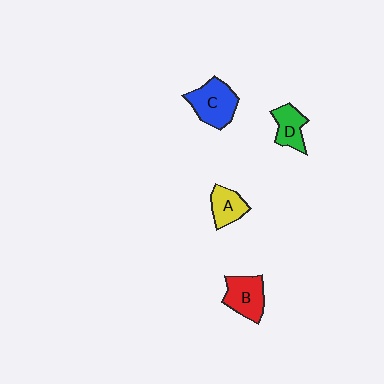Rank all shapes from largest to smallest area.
From largest to smallest: C (blue), B (red), D (green), A (yellow).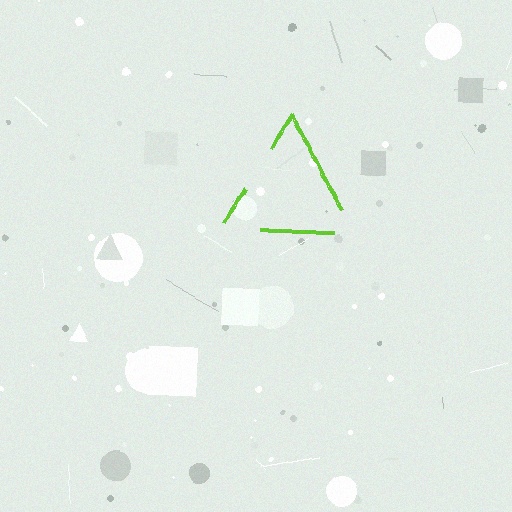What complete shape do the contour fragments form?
The contour fragments form a triangle.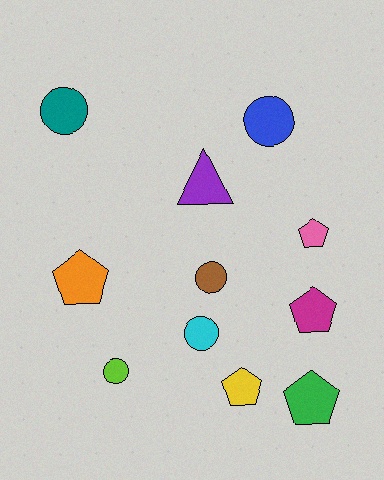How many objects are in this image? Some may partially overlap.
There are 11 objects.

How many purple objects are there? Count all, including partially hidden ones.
There is 1 purple object.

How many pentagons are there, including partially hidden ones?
There are 5 pentagons.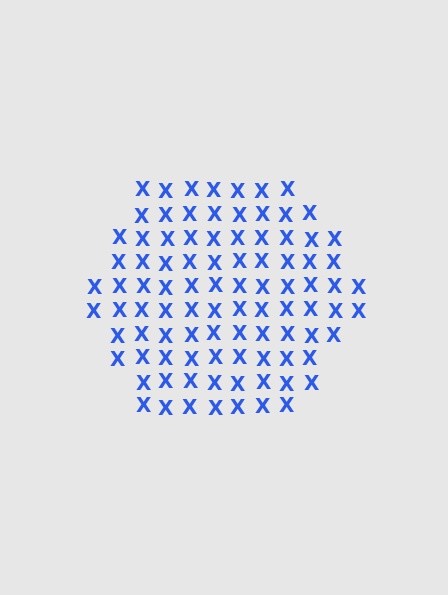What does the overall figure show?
The overall figure shows a hexagon.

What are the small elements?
The small elements are letter X's.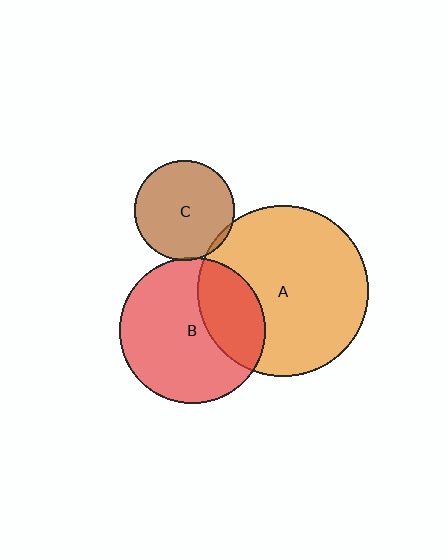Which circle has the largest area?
Circle A (orange).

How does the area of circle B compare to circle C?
Approximately 2.1 times.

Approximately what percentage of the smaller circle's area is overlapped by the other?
Approximately 5%.